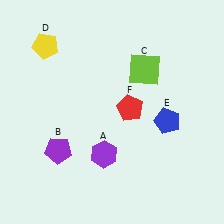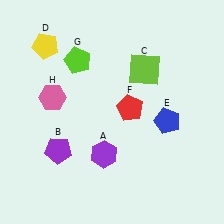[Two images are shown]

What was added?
A lime pentagon (G), a pink hexagon (H) were added in Image 2.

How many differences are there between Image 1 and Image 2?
There are 2 differences between the two images.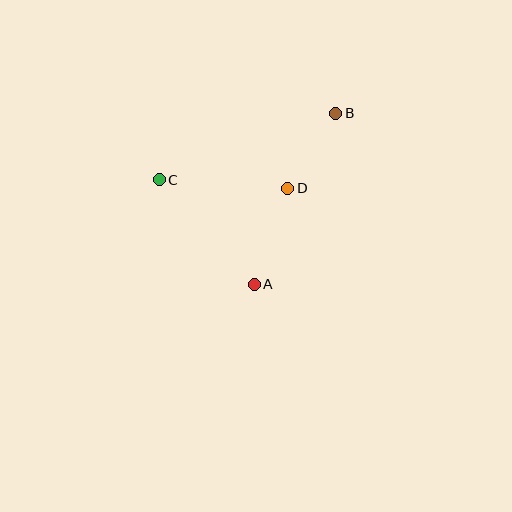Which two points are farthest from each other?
Points A and B are farthest from each other.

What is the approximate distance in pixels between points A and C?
The distance between A and C is approximately 141 pixels.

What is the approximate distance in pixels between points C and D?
The distance between C and D is approximately 129 pixels.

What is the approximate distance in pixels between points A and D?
The distance between A and D is approximately 102 pixels.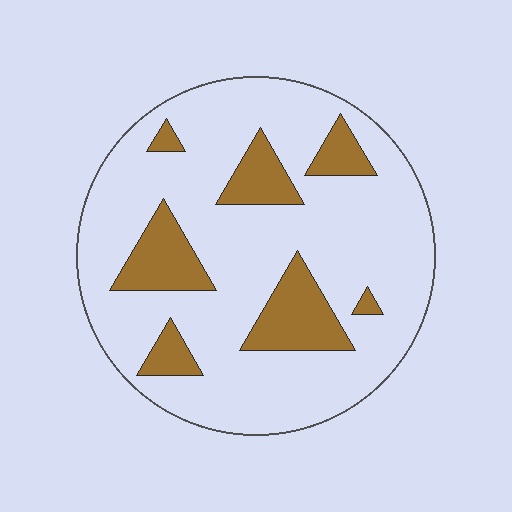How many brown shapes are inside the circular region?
7.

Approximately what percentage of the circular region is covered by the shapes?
Approximately 20%.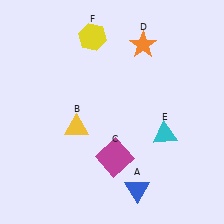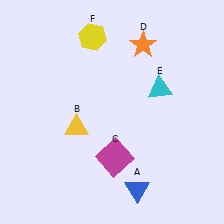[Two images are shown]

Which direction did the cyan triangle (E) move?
The cyan triangle (E) moved up.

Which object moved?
The cyan triangle (E) moved up.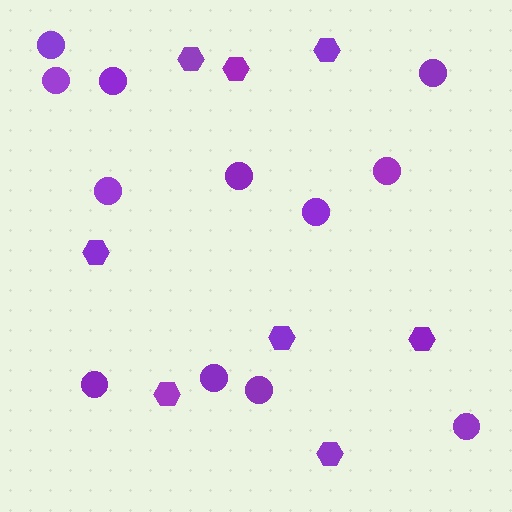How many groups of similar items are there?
There are 2 groups: one group of hexagons (8) and one group of circles (12).